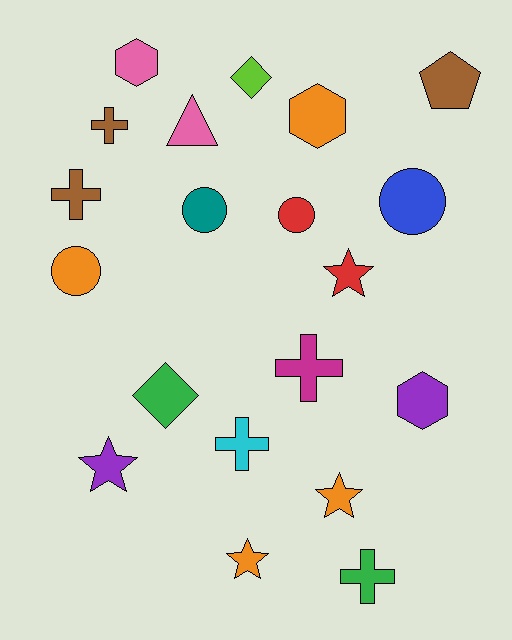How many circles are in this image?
There are 4 circles.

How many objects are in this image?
There are 20 objects.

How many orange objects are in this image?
There are 4 orange objects.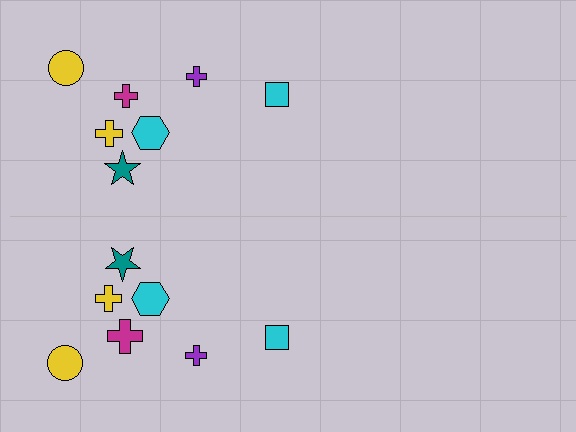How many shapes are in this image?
There are 14 shapes in this image.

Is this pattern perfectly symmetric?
No, the pattern is not perfectly symmetric. The magenta cross on the bottom side has a different size than its mirror counterpart.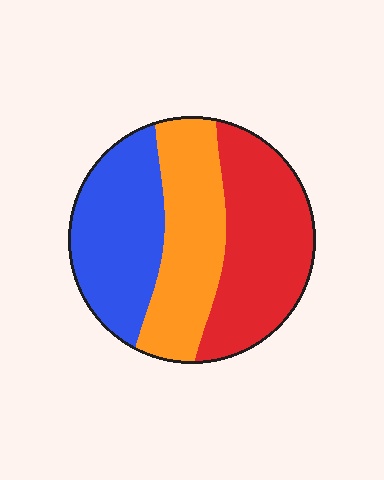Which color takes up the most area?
Red, at roughly 35%.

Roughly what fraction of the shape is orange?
Orange covers around 30% of the shape.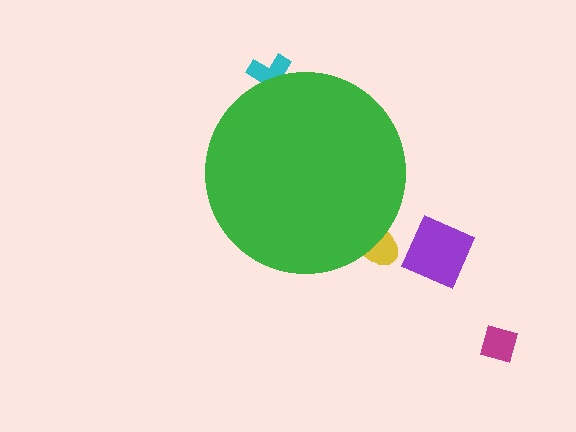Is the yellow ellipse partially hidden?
Yes, the yellow ellipse is partially hidden behind the green circle.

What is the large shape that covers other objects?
A green circle.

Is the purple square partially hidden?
No, the purple square is fully visible.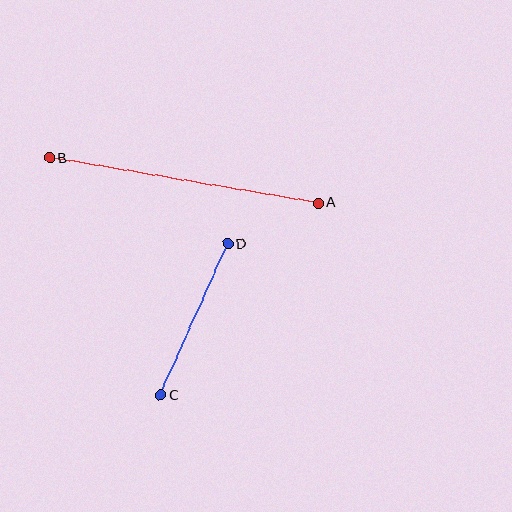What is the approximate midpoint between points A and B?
The midpoint is at approximately (184, 180) pixels.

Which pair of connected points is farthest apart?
Points A and B are farthest apart.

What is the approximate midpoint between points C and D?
The midpoint is at approximately (194, 320) pixels.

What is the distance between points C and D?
The distance is approximately 166 pixels.